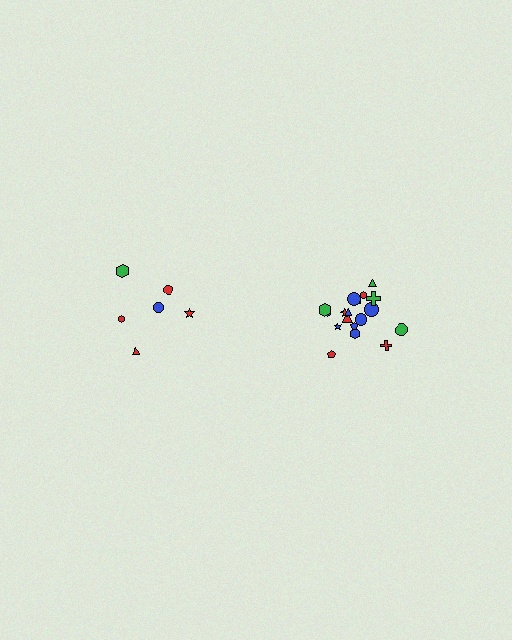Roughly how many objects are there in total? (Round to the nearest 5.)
Roughly 25 objects in total.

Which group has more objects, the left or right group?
The right group.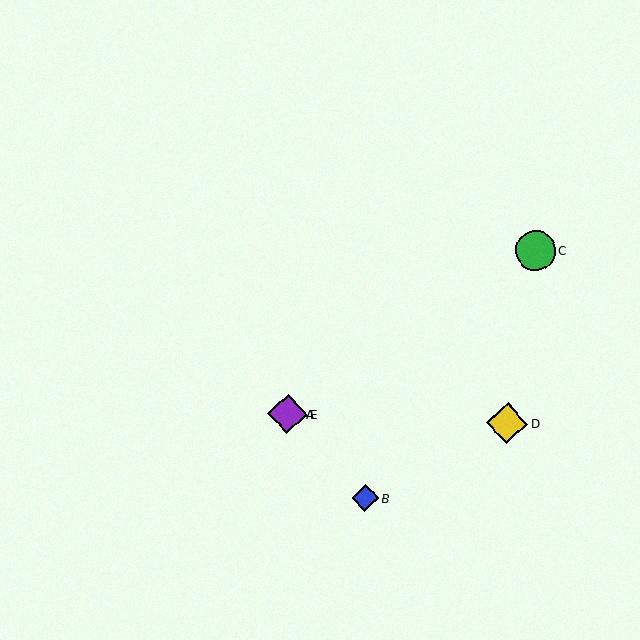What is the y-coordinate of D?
Object D is at y≈423.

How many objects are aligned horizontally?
3 objects (A, D, E) are aligned horizontally.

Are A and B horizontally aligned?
No, A is at y≈414 and B is at y≈498.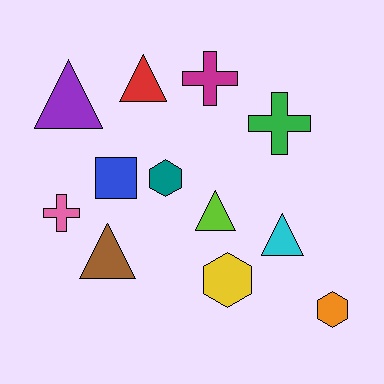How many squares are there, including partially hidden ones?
There is 1 square.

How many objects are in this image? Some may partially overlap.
There are 12 objects.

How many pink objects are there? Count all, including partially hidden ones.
There is 1 pink object.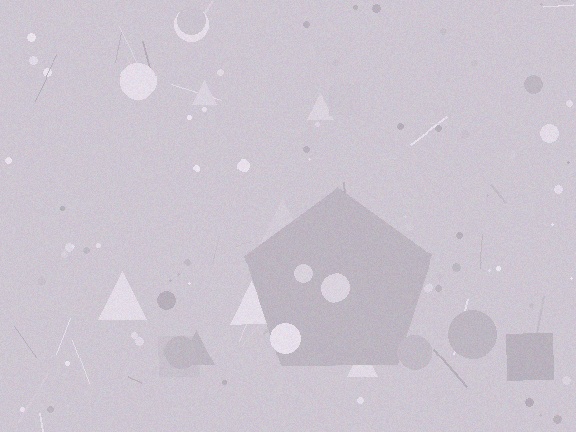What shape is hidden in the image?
A pentagon is hidden in the image.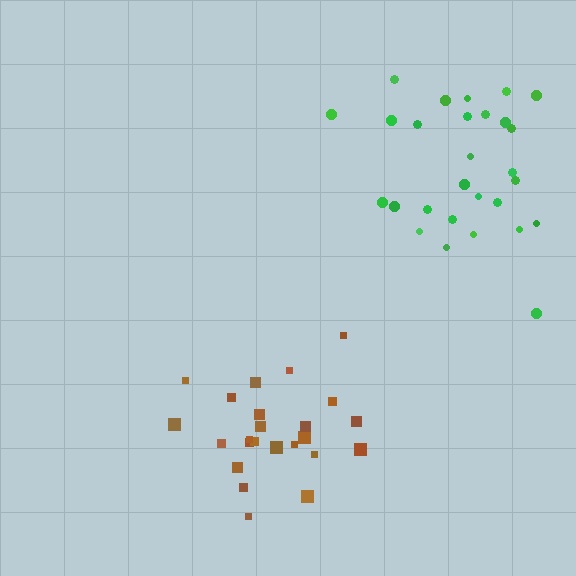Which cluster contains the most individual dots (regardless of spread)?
Green (28).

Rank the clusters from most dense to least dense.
brown, green.